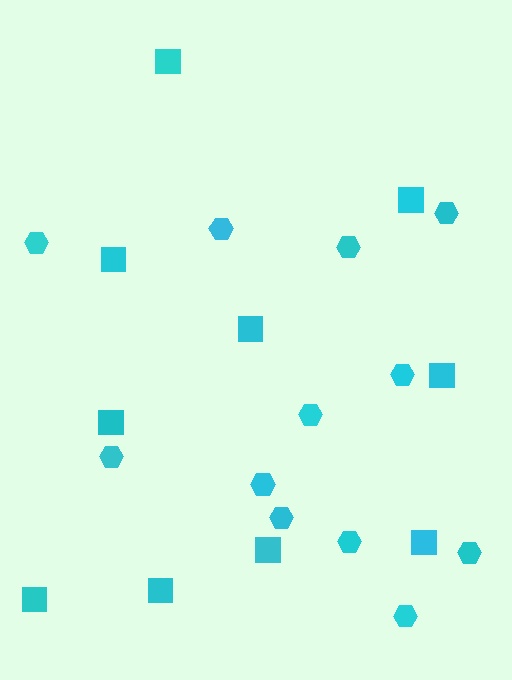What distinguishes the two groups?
There are 2 groups: one group of squares (10) and one group of hexagons (12).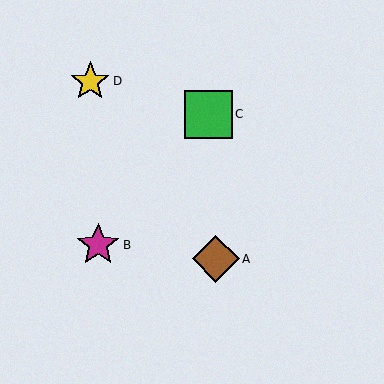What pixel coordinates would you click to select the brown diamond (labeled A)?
Click at (216, 259) to select the brown diamond A.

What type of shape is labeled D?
Shape D is a yellow star.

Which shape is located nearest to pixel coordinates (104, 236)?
The magenta star (labeled B) at (98, 245) is nearest to that location.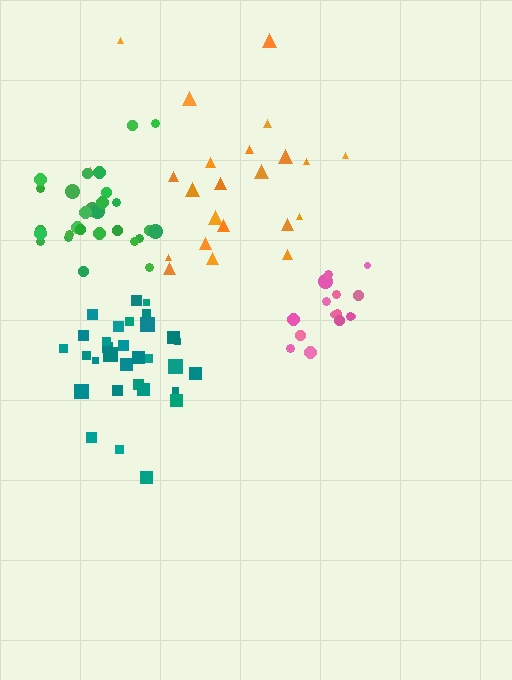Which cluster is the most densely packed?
Pink.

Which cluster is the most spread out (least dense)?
Orange.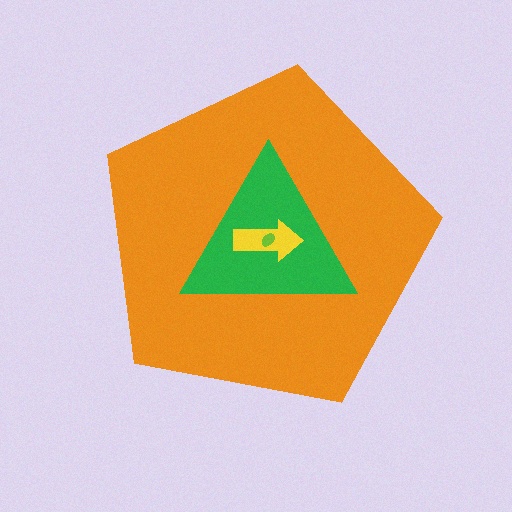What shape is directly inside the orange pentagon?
The green triangle.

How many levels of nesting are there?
4.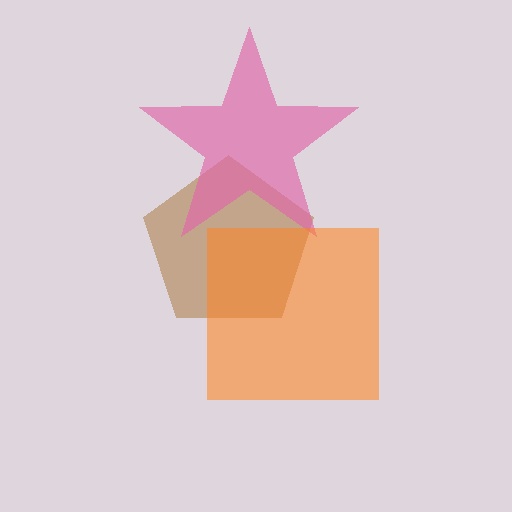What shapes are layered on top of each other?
The layered shapes are: a brown pentagon, a pink star, an orange square.